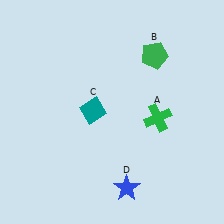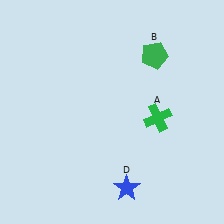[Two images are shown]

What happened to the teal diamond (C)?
The teal diamond (C) was removed in Image 2. It was in the top-left area of Image 1.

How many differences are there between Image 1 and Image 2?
There is 1 difference between the two images.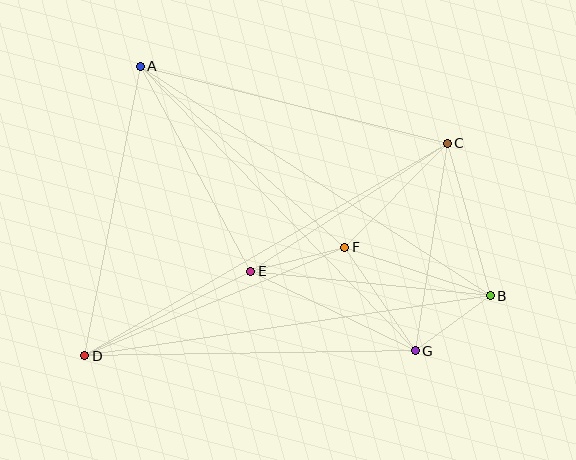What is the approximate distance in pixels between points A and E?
The distance between A and E is approximately 233 pixels.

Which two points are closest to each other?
Points B and G are closest to each other.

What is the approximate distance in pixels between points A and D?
The distance between A and D is approximately 295 pixels.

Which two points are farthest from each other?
Points C and D are farthest from each other.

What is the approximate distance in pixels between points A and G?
The distance between A and G is approximately 395 pixels.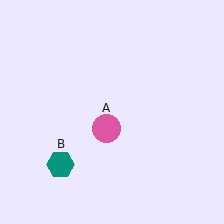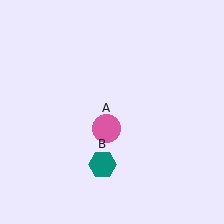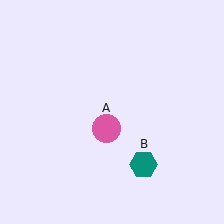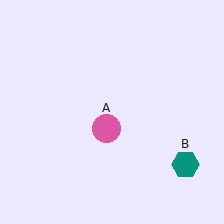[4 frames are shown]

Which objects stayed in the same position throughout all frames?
Pink circle (object A) remained stationary.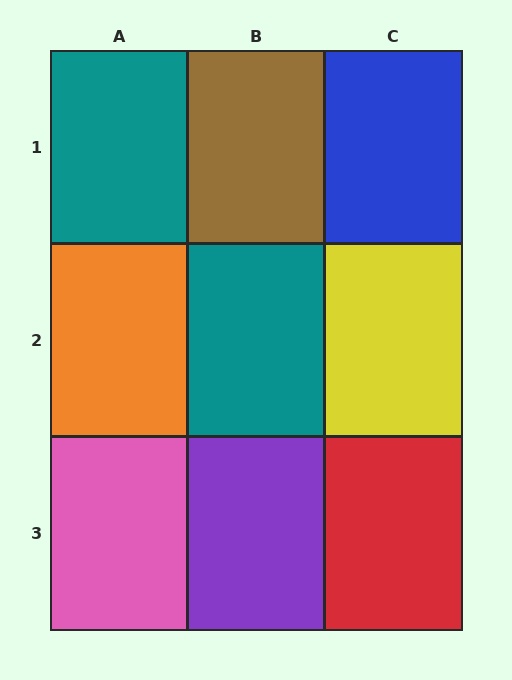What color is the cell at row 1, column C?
Blue.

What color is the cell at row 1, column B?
Brown.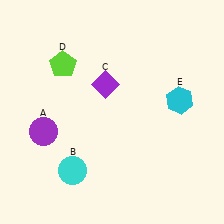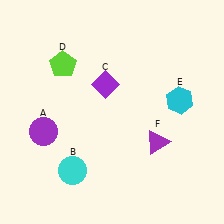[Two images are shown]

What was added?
A purple triangle (F) was added in Image 2.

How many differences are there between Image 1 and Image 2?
There is 1 difference between the two images.